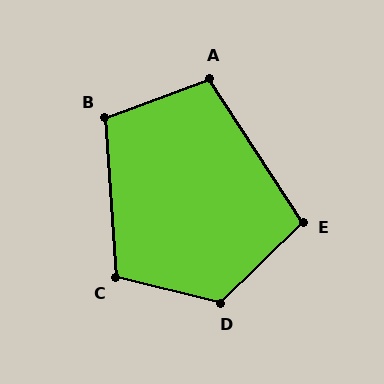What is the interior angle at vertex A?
Approximately 103 degrees (obtuse).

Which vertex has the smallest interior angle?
E, at approximately 101 degrees.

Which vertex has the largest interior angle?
D, at approximately 122 degrees.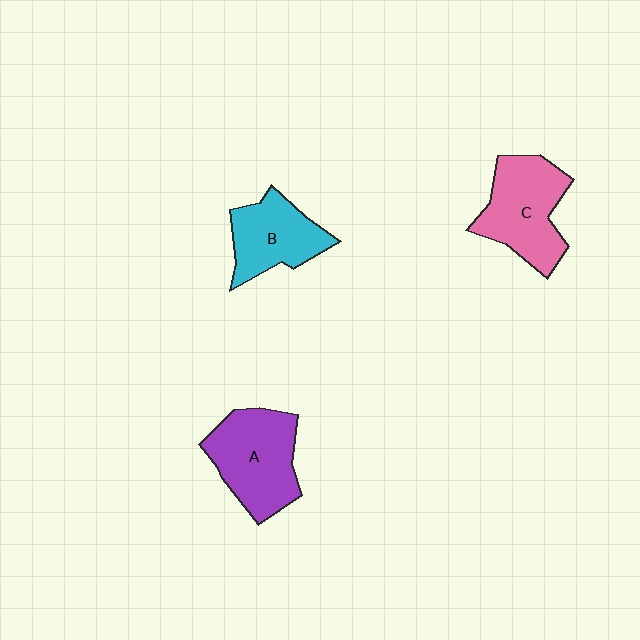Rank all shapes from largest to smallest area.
From largest to smallest: A (purple), C (pink), B (cyan).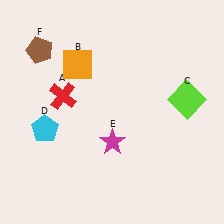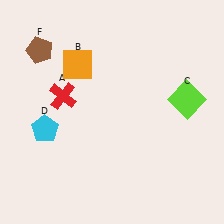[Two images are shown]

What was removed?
The magenta star (E) was removed in Image 2.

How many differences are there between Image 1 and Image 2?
There is 1 difference between the two images.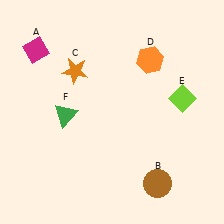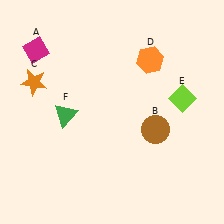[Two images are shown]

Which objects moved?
The objects that moved are: the brown circle (B), the orange star (C).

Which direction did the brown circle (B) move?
The brown circle (B) moved up.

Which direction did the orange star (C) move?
The orange star (C) moved left.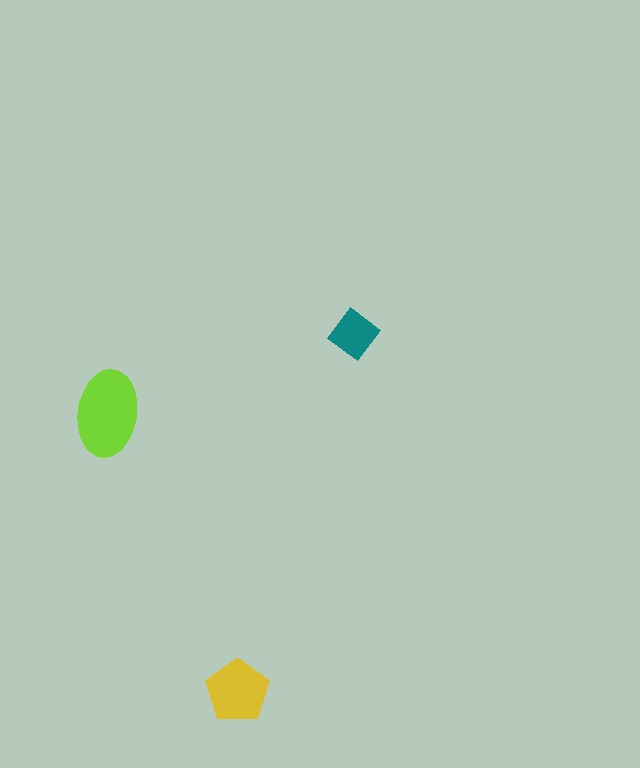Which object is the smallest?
The teal diamond.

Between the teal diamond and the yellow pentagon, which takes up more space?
The yellow pentagon.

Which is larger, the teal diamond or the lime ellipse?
The lime ellipse.